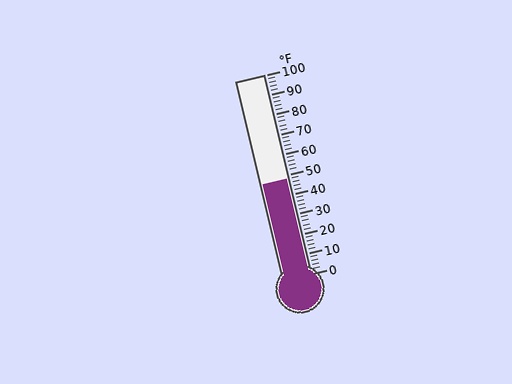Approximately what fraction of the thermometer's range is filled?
The thermometer is filled to approximately 50% of its range.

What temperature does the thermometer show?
The thermometer shows approximately 48°F.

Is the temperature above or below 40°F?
The temperature is above 40°F.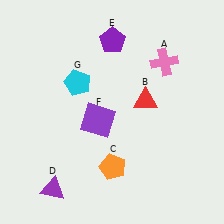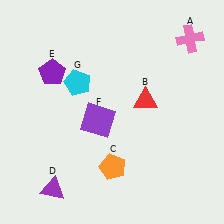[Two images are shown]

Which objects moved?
The objects that moved are: the pink cross (A), the purple pentagon (E).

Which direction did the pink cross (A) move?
The pink cross (A) moved right.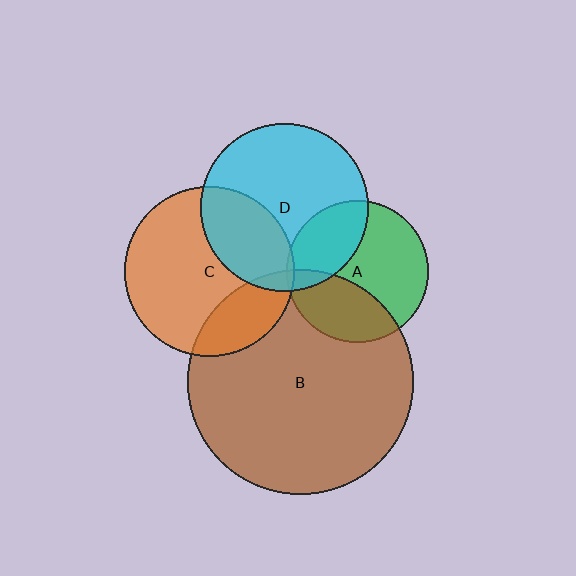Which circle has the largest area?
Circle B (brown).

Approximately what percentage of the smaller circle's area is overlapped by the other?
Approximately 30%.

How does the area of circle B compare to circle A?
Approximately 2.5 times.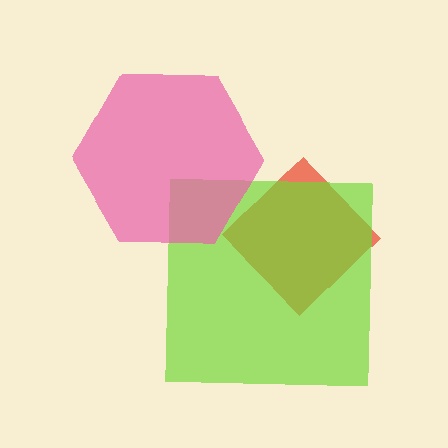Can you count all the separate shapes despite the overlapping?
Yes, there are 3 separate shapes.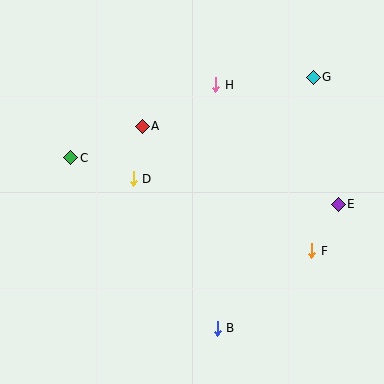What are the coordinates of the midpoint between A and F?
The midpoint between A and F is at (227, 188).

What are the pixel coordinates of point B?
Point B is at (217, 328).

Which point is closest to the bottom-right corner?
Point F is closest to the bottom-right corner.